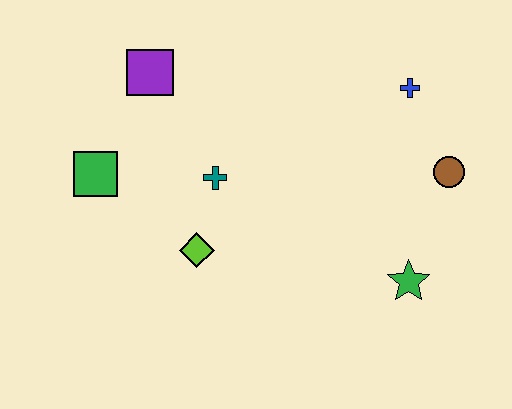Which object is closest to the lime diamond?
The teal cross is closest to the lime diamond.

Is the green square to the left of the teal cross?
Yes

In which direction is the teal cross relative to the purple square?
The teal cross is below the purple square.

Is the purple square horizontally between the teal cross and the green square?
Yes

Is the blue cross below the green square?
No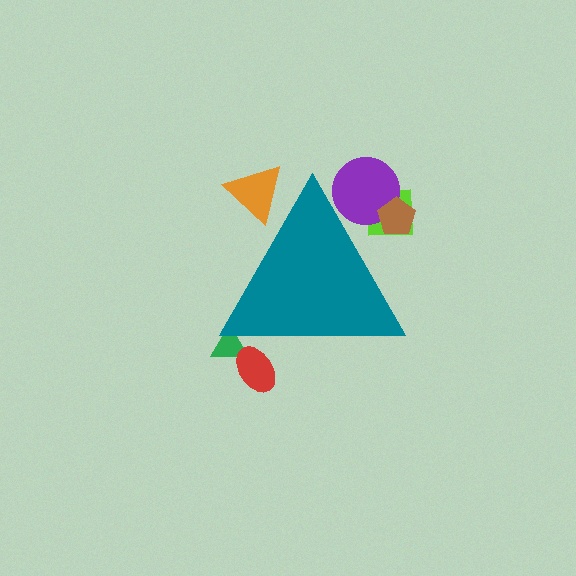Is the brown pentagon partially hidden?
Yes, the brown pentagon is partially hidden behind the teal triangle.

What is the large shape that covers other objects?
A teal triangle.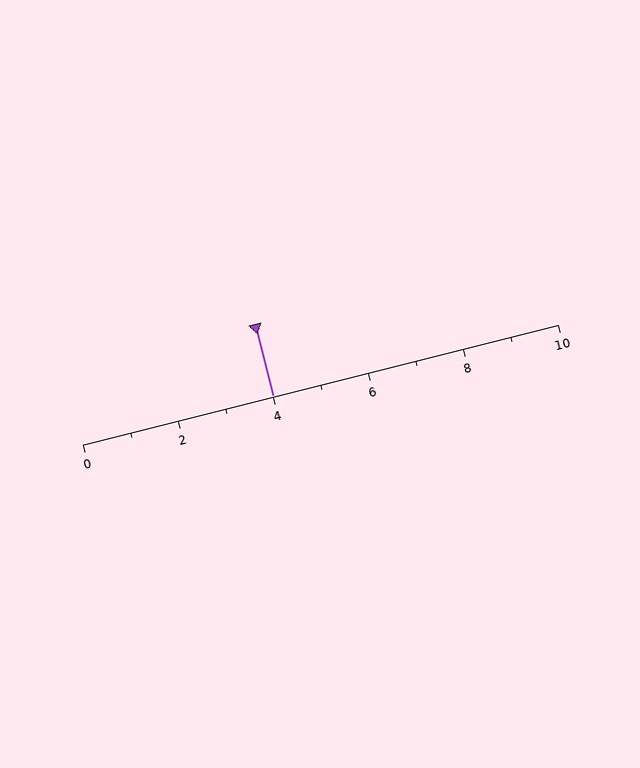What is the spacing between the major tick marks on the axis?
The major ticks are spaced 2 apart.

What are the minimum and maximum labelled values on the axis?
The axis runs from 0 to 10.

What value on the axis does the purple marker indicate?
The marker indicates approximately 4.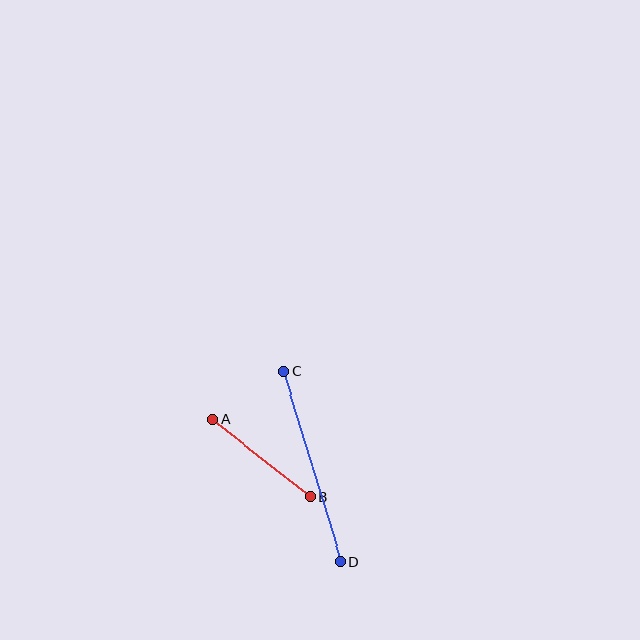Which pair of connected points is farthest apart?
Points C and D are farthest apart.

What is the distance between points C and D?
The distance is approximately 199 pixels.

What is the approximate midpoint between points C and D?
The midpoint is at approximately (312, 466) pixels.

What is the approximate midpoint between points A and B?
The midpoint is at approximately (262, 458) pixels.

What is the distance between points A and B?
The distance is approximately 124 pixels.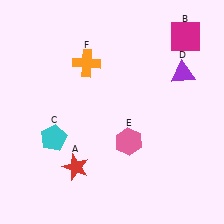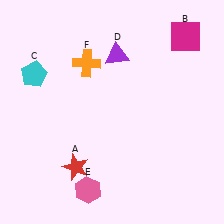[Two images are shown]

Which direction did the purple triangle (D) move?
The purple triangle (D) moved left.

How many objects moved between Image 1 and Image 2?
3 objects moved between the two images.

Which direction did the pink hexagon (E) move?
The pink hexagon (E) moved down.